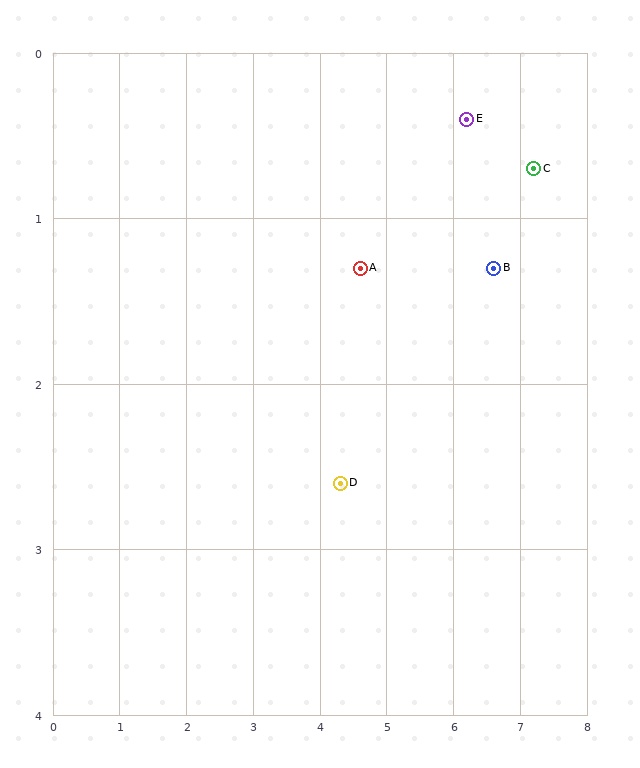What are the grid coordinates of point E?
Point E is at approximately (6.2, 0.4).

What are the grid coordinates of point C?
Point C is at approximately (7.2, 0.7).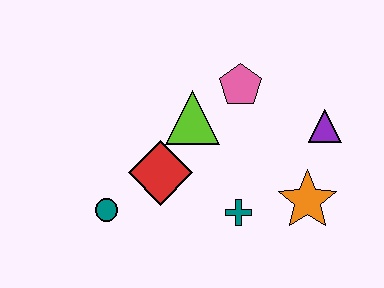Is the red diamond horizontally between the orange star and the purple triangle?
No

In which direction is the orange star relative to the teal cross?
The orange star is to the right of the teal cross.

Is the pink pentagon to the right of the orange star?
No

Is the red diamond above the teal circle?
Yes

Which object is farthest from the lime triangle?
The orange star is farthest from the lime triangle.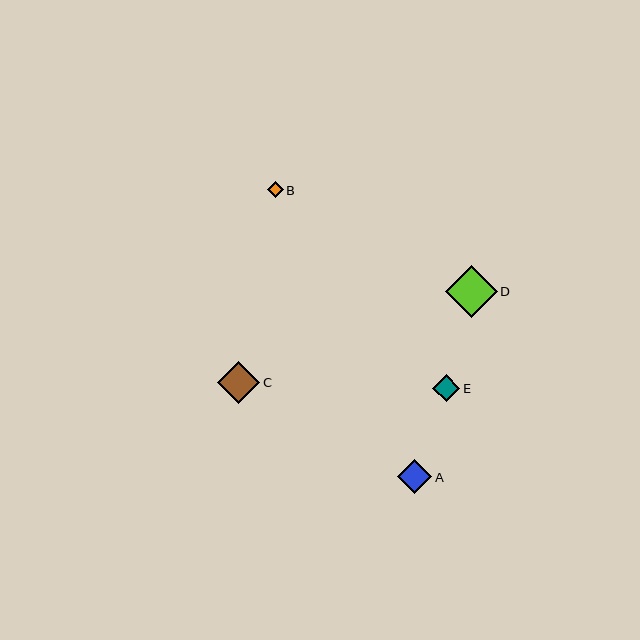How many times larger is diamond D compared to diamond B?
Diamond D is approximately 3.3 times the size of diamond B.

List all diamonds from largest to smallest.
From largest to smallest: D, C, A, E, B.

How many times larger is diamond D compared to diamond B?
Diamond D is approximately 3.3 times the size of diamond B.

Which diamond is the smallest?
Diamond B is the smallest with a size of approximately 16 pixels.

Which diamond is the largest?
Diamond D is the largest with a size of approximately 52 pixels.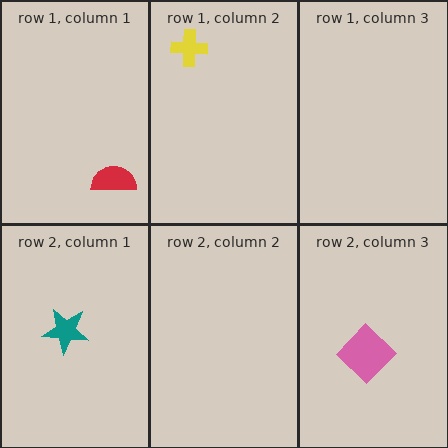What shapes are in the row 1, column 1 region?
The red semicircle.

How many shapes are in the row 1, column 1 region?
1.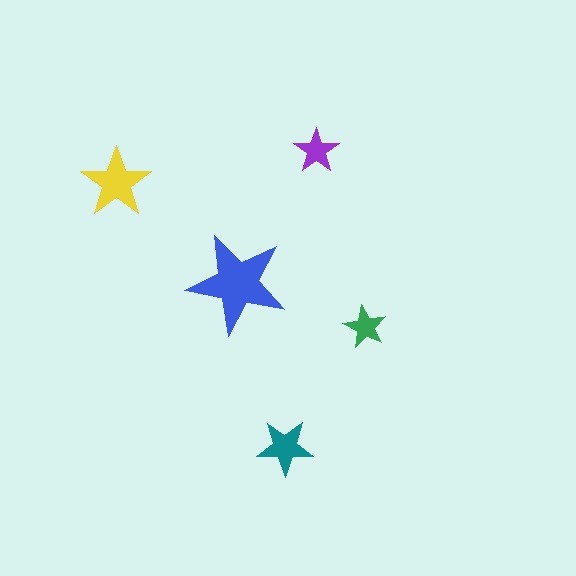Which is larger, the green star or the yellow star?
The yellow one.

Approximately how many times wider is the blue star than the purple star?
About 2.5 times wider.